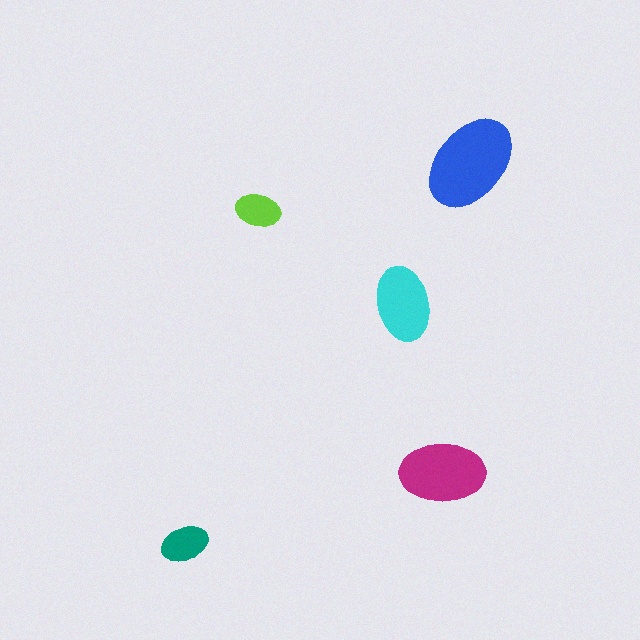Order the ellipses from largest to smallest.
the blue one, the magenta one, the cyan one, the teal one, the lime one.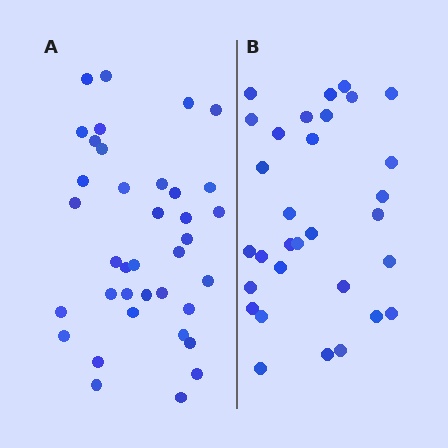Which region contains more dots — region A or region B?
Region A (the left region) has more dots.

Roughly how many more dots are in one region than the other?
Region A has about 6 more dots than region B.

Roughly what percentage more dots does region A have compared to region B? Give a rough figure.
About 20% more.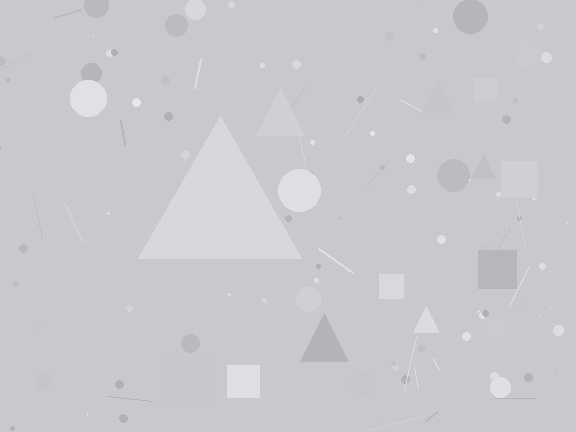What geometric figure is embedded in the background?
A triangle is embedded in the background.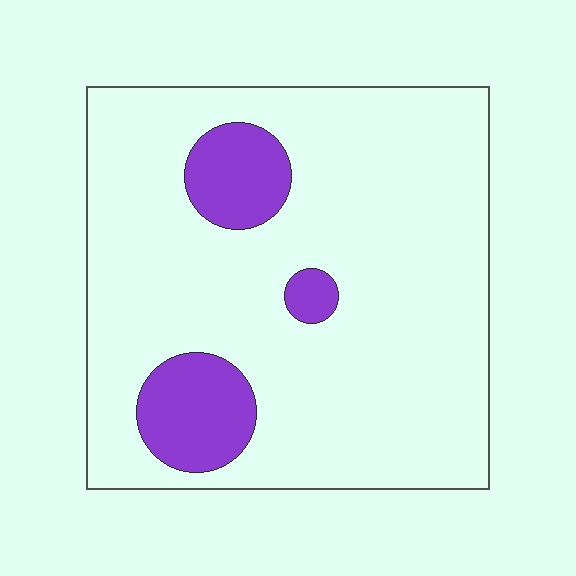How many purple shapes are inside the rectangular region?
3.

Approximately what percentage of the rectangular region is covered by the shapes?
Approximately 15%.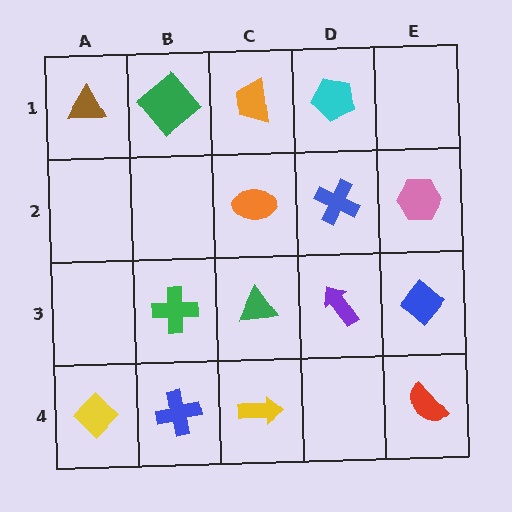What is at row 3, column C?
A green triangle.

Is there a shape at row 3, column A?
No, that cell is empty.